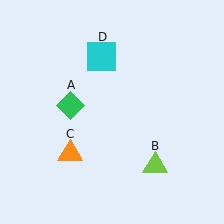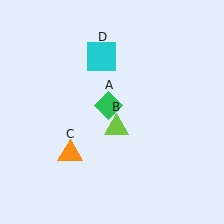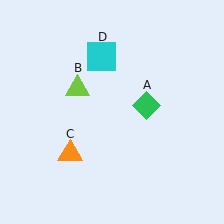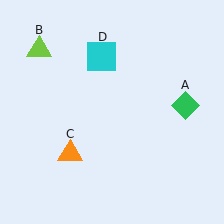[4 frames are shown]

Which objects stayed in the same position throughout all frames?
Orange triangle (object C) and cyan square (object D) remained stationary.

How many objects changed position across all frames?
2 objects changed position: green diamond (object A), lime triangle (object B).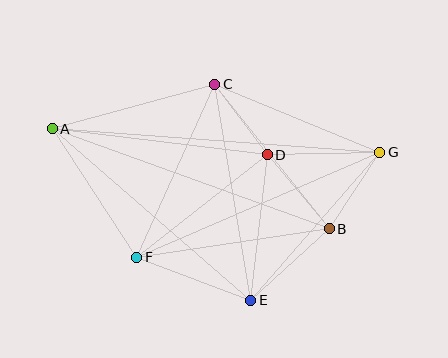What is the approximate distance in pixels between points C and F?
The distance between C and F is approximately 190 pixels.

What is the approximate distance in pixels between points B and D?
The distance between B and D is approximately 97 pixels.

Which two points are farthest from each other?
Points A and G are farthest from each other.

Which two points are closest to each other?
Points C and D are closest to each other.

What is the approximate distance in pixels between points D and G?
The distance between D and G is approximately 112 pixels.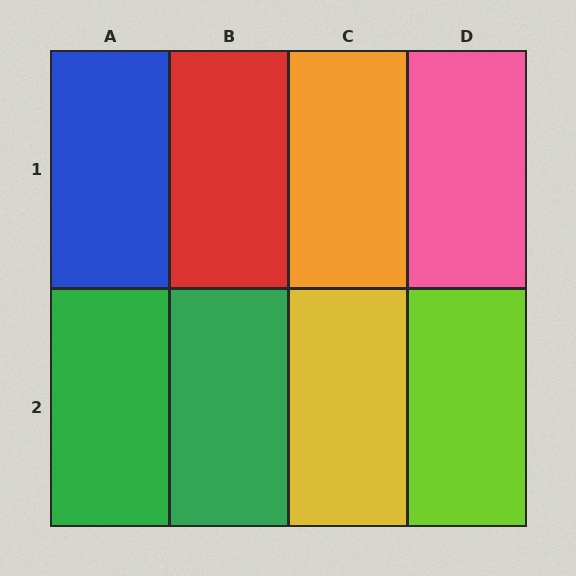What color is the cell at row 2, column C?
Yellow.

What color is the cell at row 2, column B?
Green.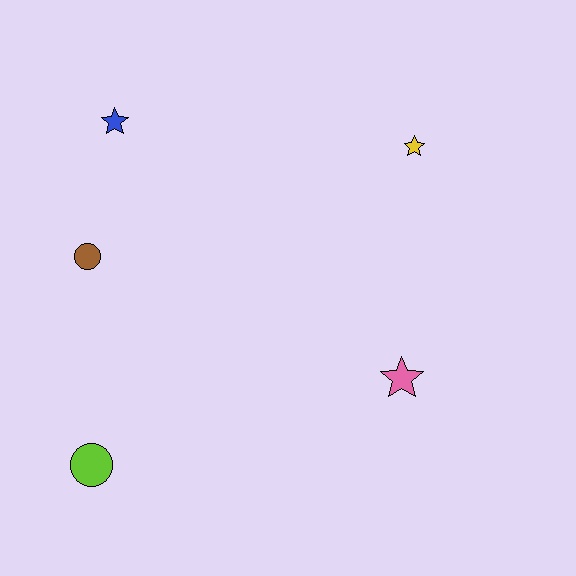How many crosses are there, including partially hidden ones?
There are no crosses.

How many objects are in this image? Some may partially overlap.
There are 5 objects.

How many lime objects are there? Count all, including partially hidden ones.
There is 1 lime object.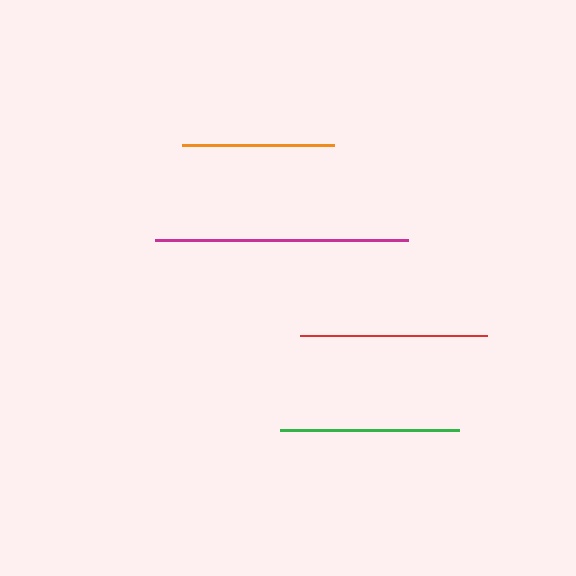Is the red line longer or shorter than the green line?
The red line is longer than the green line.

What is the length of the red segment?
The red segment is approximately 187 pixels long.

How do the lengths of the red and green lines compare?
The red and green lines are approximately the same length.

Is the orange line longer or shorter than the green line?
The green line is longer than the orange line.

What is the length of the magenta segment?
The magenta segment is approximately 253 pixels long.